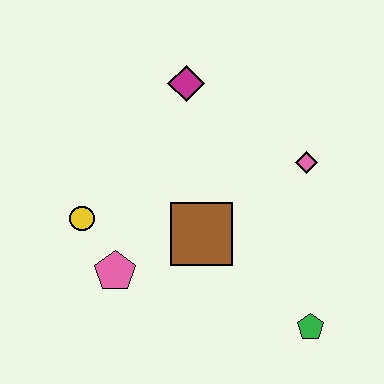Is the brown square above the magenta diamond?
No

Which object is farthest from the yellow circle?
The green pentagon is farthest from the yellow circle.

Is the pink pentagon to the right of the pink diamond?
No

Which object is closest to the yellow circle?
The pink pentagon is closest to the yellow circle.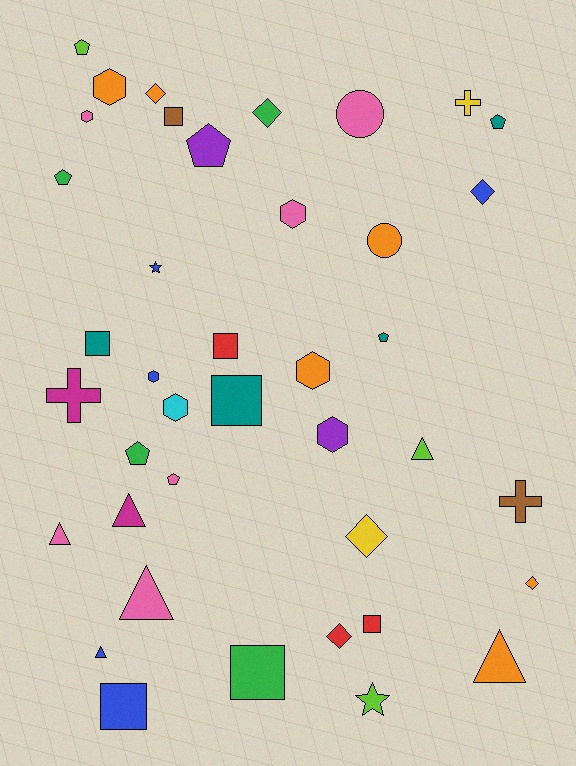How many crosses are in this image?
There are 3 crosses.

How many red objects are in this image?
There are 3 red objects.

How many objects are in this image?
There are 40 objects.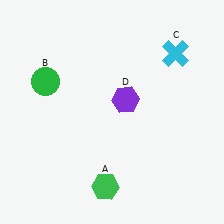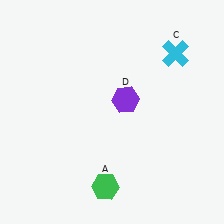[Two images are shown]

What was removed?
The green circle (B) was removed in Image 2.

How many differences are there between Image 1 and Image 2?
There is 1 difference between the two images.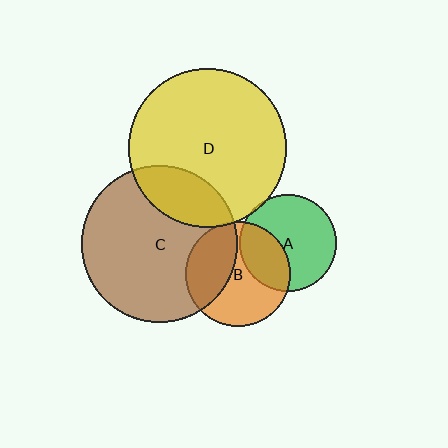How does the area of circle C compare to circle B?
Approximately 2.2 times.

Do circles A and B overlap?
Yes.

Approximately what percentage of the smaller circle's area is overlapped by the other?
Approximately 35%.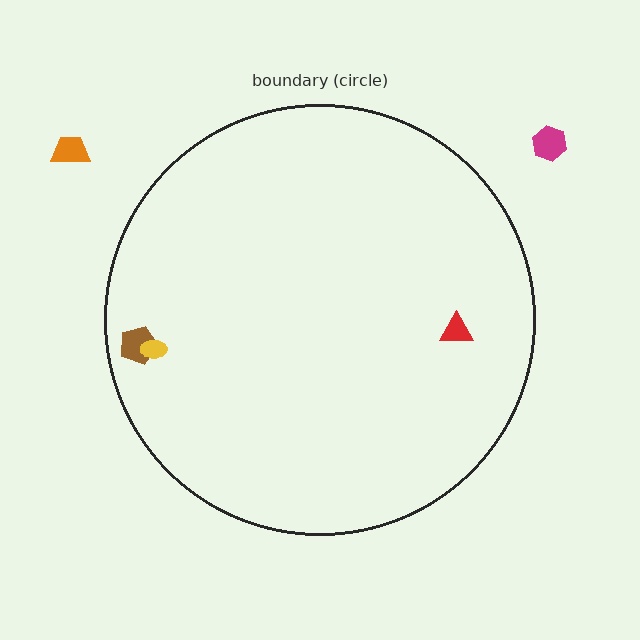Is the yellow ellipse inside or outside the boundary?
Inside.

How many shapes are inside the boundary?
3 inside, 2 outside.